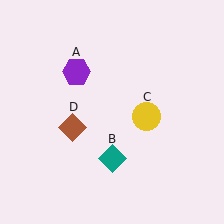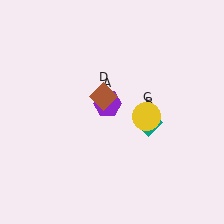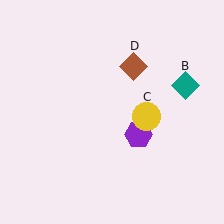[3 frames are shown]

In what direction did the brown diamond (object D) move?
The brown diamond (object D) moved up and to the right.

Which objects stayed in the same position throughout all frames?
Yellow circle (object C) remained stationary.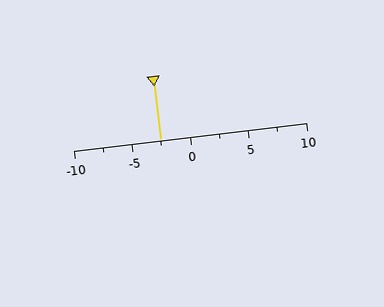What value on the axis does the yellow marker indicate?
The marker indicates approximately -2.5.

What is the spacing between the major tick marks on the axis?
The major ticks are spaced 5 apart.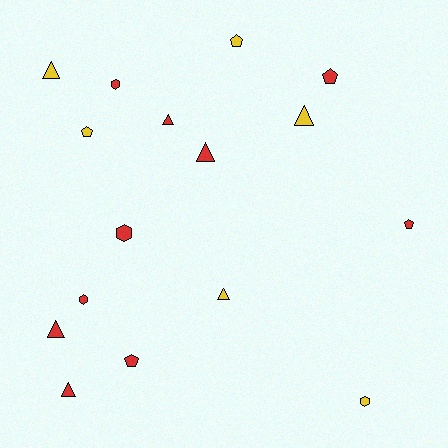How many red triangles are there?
There are 4 red triangles.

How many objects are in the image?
There are 16 objects.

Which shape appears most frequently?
Triangle, with 7 objects.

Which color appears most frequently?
Red, with 10 objects.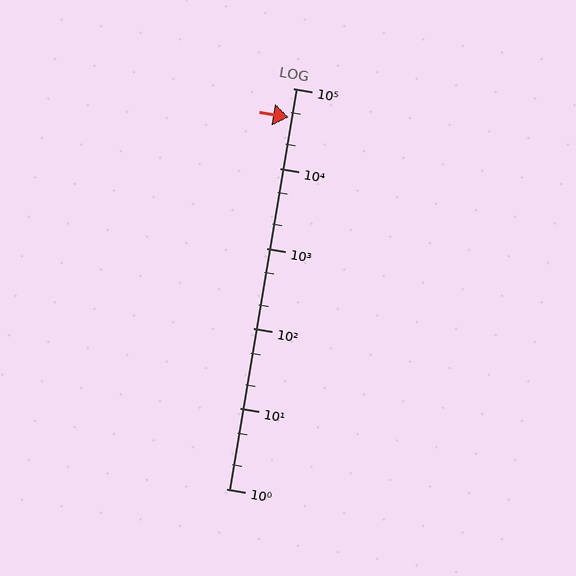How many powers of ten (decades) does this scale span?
The scale spans 5 decades, from 1 to 100000.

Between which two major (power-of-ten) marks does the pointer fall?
The pointer is between 10000 and 100000.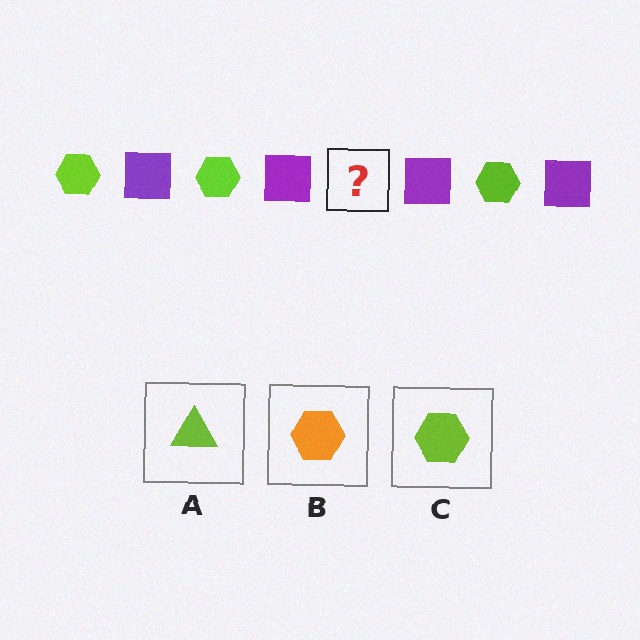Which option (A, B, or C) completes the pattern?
C.